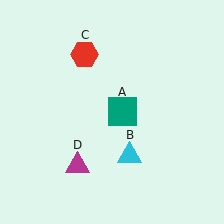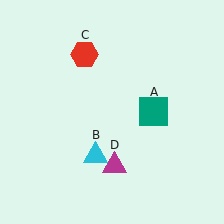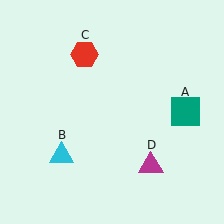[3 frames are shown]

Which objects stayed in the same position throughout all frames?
Red hexagon (object C) remained stationary.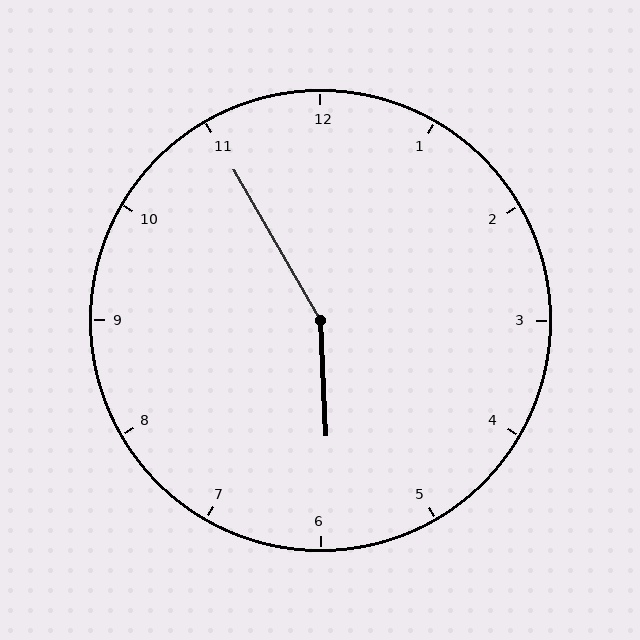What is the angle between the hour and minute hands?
Approximately 152 degrees.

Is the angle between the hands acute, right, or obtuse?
It is obtuse.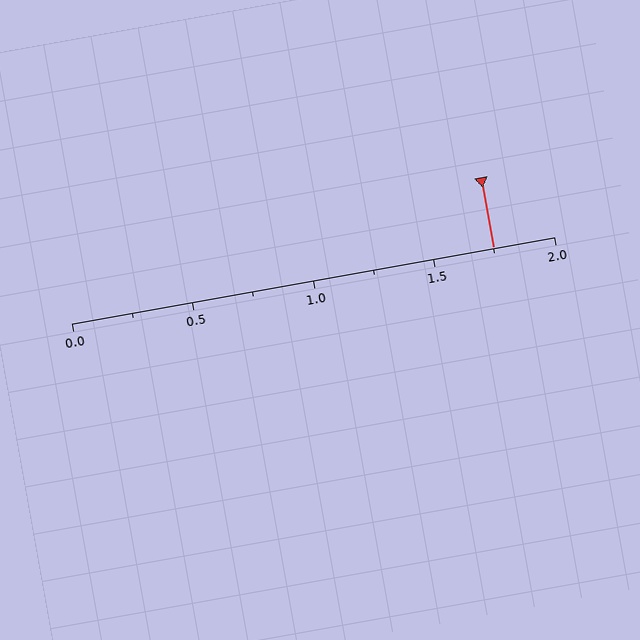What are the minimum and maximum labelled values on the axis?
The axis runs from 0.0 to 2.0.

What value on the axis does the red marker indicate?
The marker indicates approximately 1.75.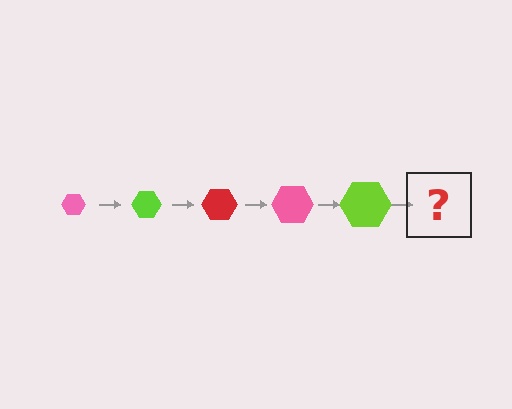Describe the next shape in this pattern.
It should be a red hexagon, larger than the previous one.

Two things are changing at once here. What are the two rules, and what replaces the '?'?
The two rules are that the hexagon grows larger each step and the color cycles through pink, lime, and red. The '?' should be a red hexagon, larger than the previous one.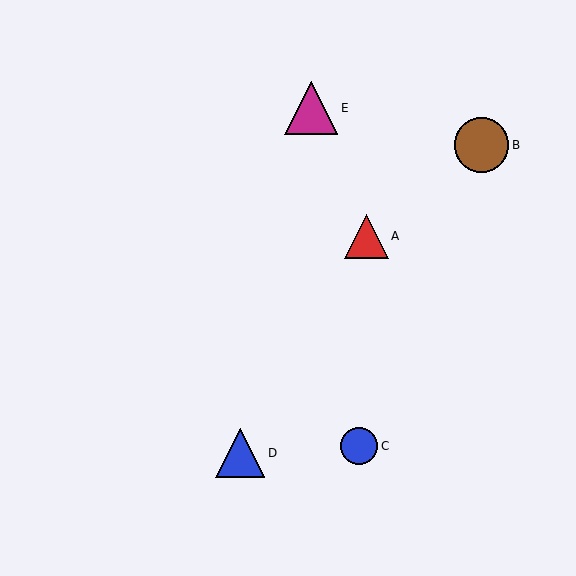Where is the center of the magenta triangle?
The center of the magenta triangle is at (311, 108).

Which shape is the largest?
The brown circle (labeled B) is the largest.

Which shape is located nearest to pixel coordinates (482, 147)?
The brown circle (labeled B) at (482, 145) is nearest to that location.